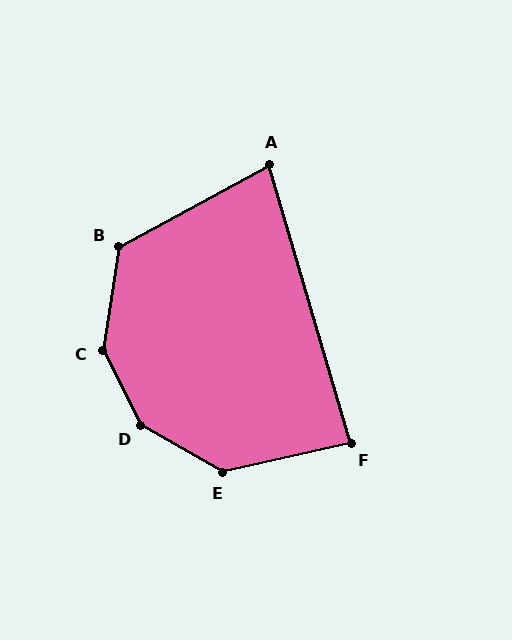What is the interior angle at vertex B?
Approximately 127 degrees (obtuse).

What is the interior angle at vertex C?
Approximately 145 degrees (obtuse).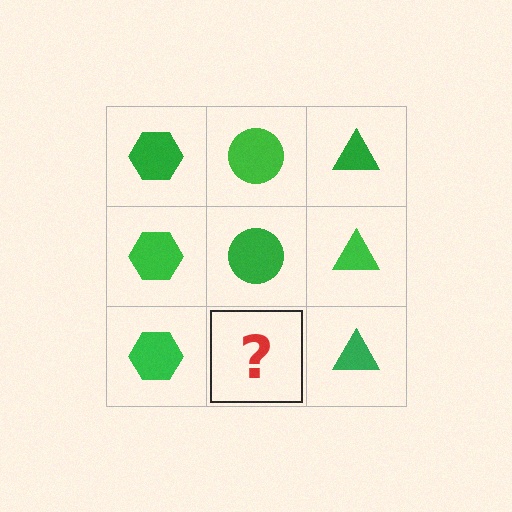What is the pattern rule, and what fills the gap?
The rule is that each column has a consistent shape. The gap should be filled with a green circle.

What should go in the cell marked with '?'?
The missing cell should contain a green circle.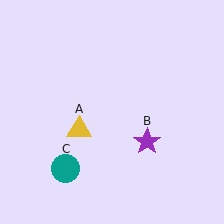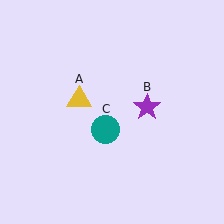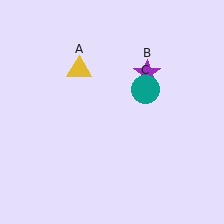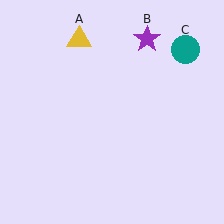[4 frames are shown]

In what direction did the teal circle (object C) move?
The teal circle (object C) moved up and to the right.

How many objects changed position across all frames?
3 objects changed position: yellow triangle (object A), purple star (object B), teal circle (object C).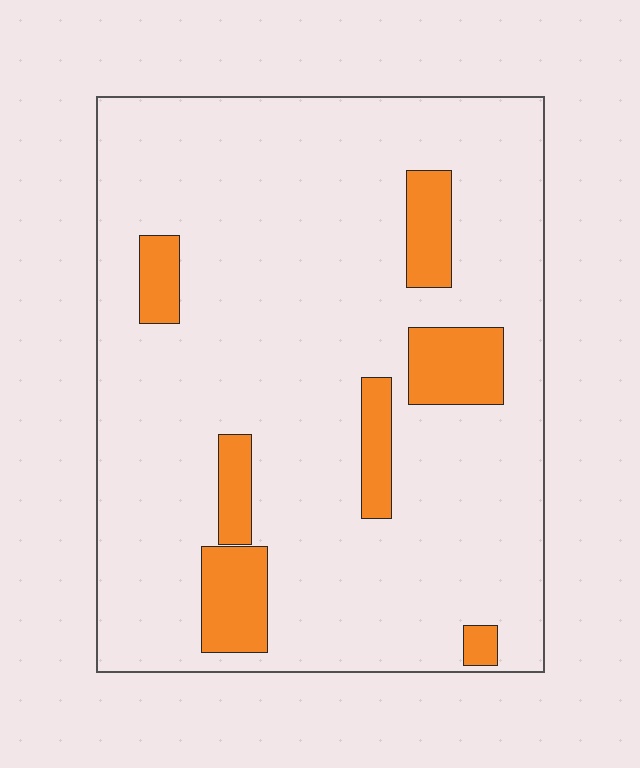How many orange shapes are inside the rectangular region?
7.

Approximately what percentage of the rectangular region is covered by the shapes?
Approximately 15%.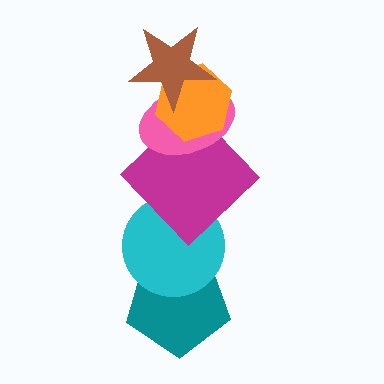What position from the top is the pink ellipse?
The pink ellipse is 3rd from the top.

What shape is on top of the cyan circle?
The magenta diamond is on top of the cyan circle.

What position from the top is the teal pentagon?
The teal pentagon is 6th from the top.